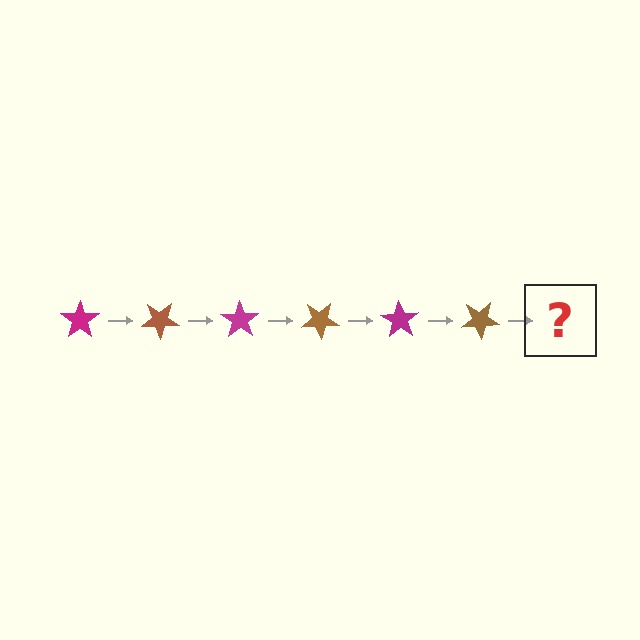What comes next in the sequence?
The next element should be a magenta star, rotated 210 degrees from the start.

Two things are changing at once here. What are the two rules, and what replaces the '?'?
The two rules are that it rotates 35 degrees each step and the color cycles through magenta and brown. The '?' should be a magenta star, rotated 210 degrees from the start.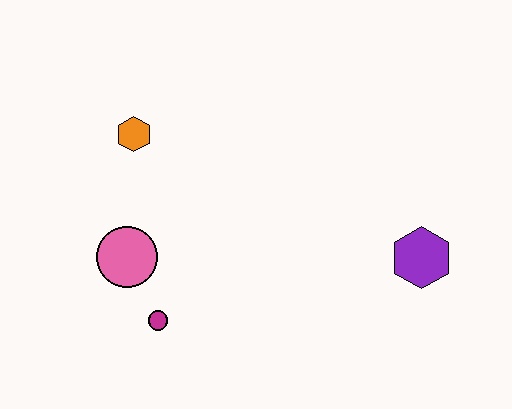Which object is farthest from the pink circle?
The purple hexagon is farthest from the pink circle.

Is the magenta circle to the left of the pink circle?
No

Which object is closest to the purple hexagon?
The magenta circle is closest to the purple hexagon.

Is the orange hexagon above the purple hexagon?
Yes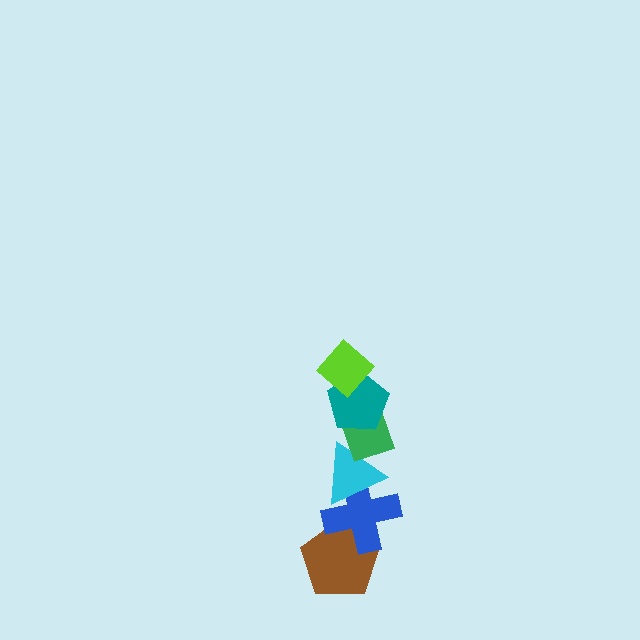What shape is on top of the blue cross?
The cyan triangle is on top of the blue cross.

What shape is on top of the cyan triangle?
The green diamond is on top of the cyan triangle.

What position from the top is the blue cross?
The blue cross is 5th from the top.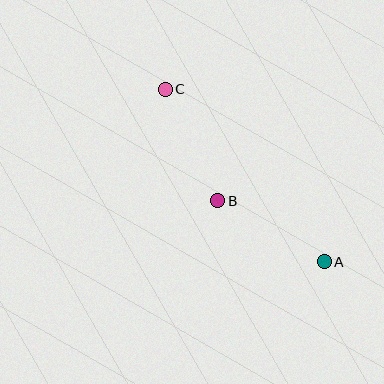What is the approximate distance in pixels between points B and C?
The distance between B and C is approximately 123 pixels.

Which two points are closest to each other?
Points A and B are closest to each other.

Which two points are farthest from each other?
Points A and C are farthest from each other.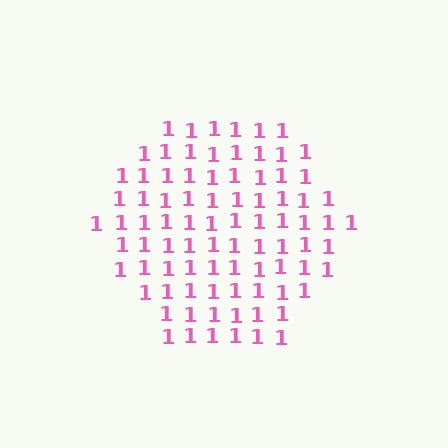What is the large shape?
The large shape is a hexagon.